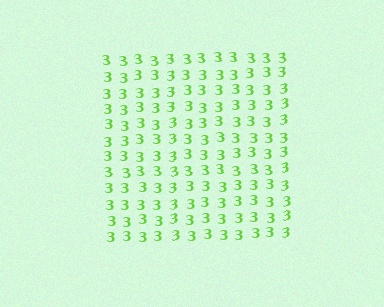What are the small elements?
The small elements are digit 3's.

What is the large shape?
The large shape is a square.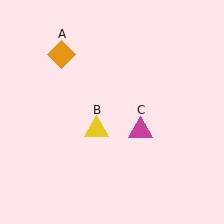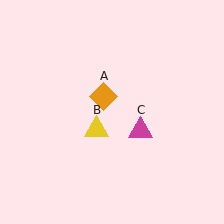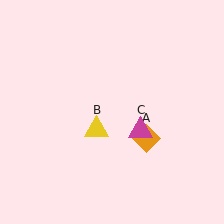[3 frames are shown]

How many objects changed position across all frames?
1 object changed position: orange diamond (object A).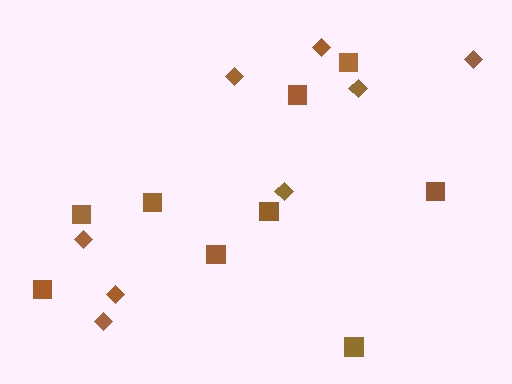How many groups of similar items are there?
There are 2 groups: one group of diamonds (8) and one group of squares (9).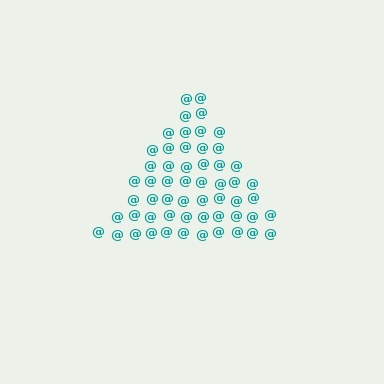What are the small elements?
The small elements are at signs.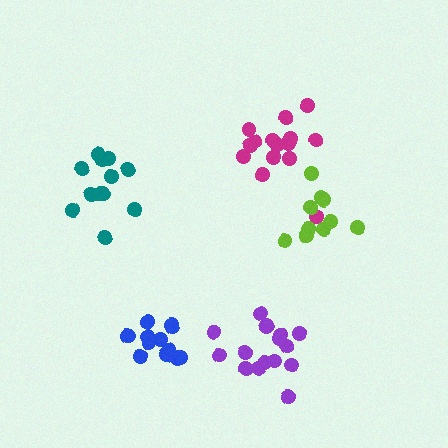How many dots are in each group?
Group 1: 15 dots, Group 2: 15 dots, Group 3: 10 dots, Group 4: 12 dots, Group 5: 16 dots (68 total).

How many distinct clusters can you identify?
There are 5 distinct clusters.